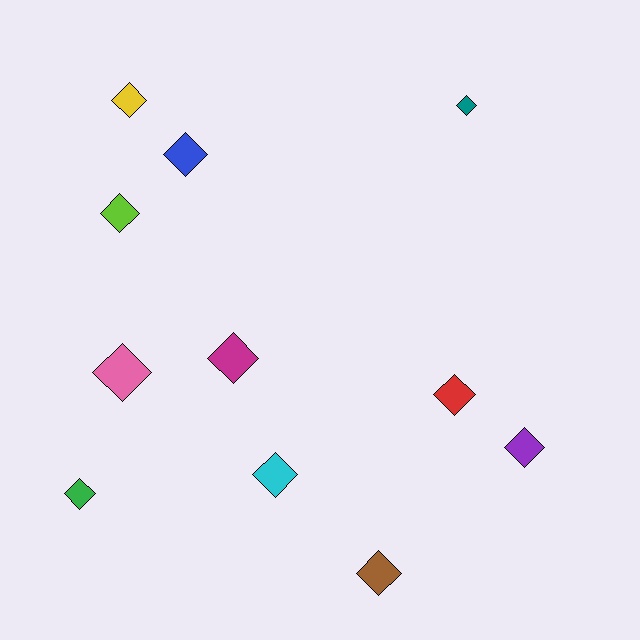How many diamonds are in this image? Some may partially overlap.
There are 11 diamonds.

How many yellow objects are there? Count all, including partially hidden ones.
There is 1 yellow object.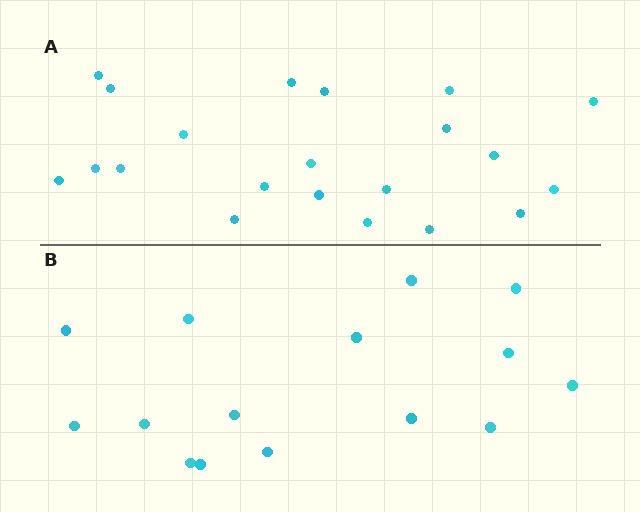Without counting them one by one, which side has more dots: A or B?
Region A (the top region) has more dots.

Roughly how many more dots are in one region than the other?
Region A has about 6 more dots than region B.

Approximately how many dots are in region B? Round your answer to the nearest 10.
About 20 dots. (The exact count is 15, which rounds to 20.)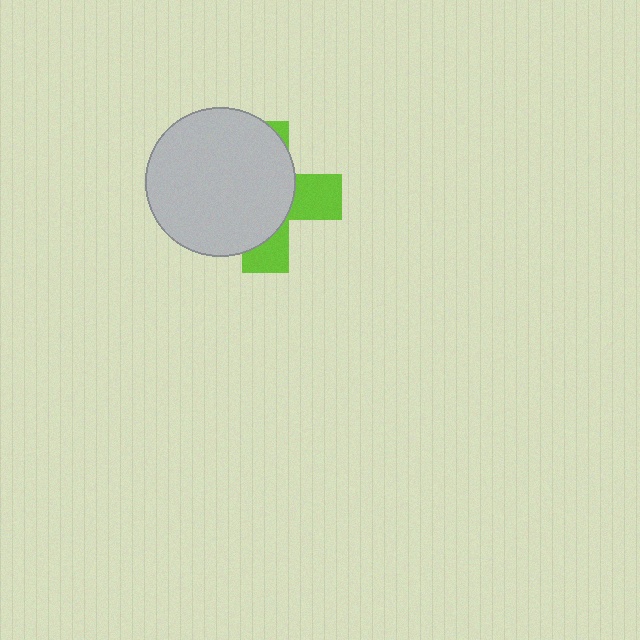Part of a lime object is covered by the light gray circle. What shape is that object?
It is a cross.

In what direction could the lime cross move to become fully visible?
The lime cross could move right. That would shift it out from behind the light gray circle entirely.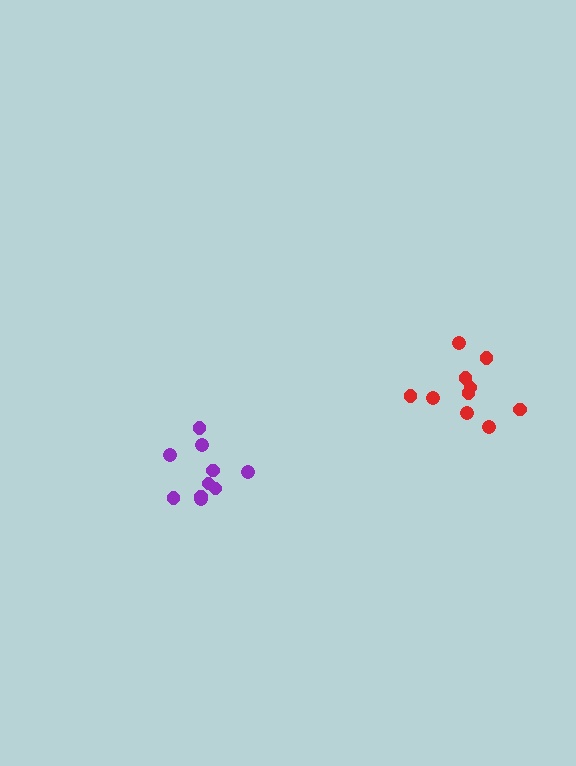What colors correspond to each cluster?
The clusters are colored: purple, red.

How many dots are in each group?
Group 1: 10 dots, Group 2: 10 dots (20 total).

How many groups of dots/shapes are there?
There are 2 groups.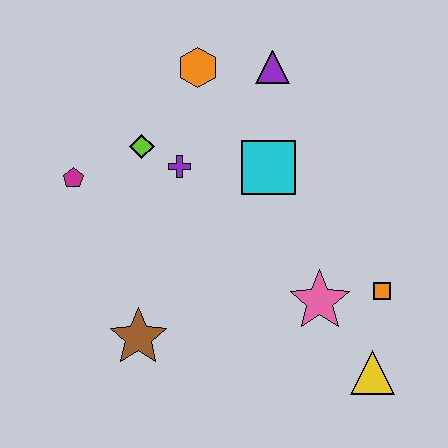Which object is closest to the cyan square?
The purple cross is closest to the cyan square.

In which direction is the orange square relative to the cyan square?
The orange square is below the cyan square.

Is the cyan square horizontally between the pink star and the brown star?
Yes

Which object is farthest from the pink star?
The magenta pentagon is farthest from the pink star.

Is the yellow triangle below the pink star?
Yes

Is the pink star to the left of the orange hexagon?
No